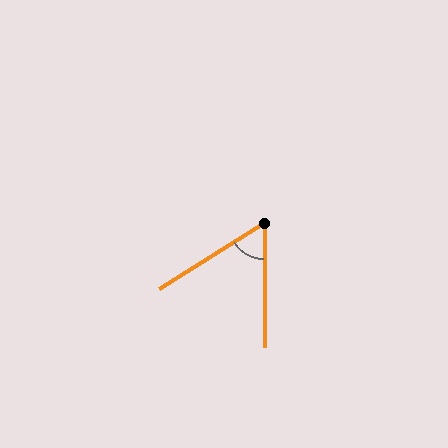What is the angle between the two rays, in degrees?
Approximately 58 degrees.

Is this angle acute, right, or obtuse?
It is acute.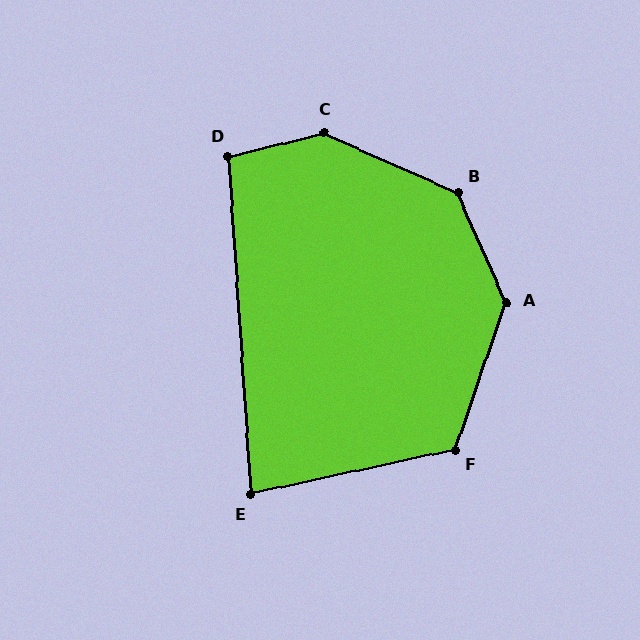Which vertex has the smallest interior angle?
E, at approximately 82 degrees.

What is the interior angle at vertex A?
Approximately 137 degrees (obtuse).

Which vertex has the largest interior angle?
C, at approximately 142 degrees.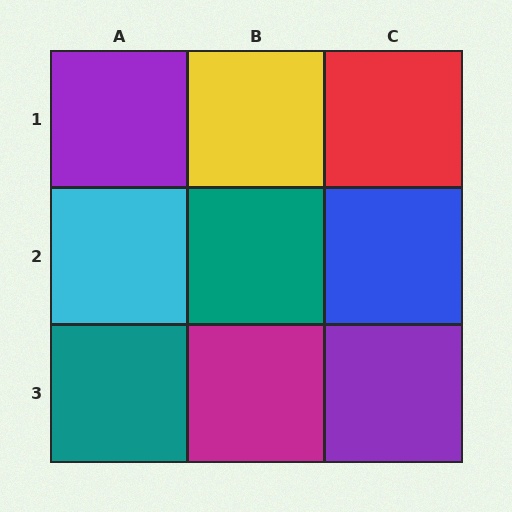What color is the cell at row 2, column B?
Teal.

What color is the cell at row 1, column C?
Red.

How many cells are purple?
2 cells are purple.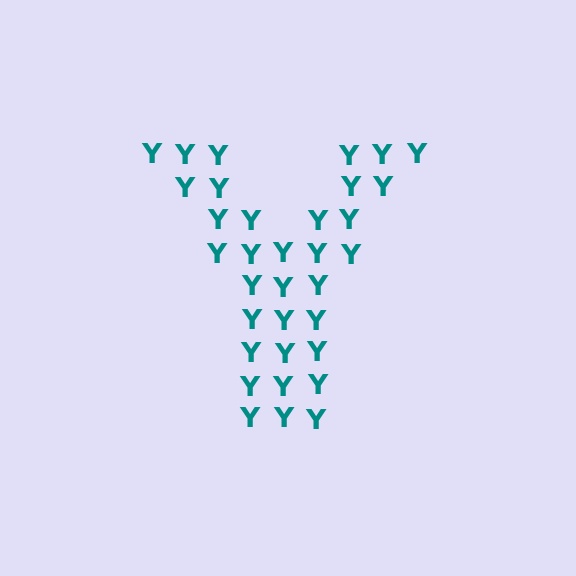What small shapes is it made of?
It is made of small letter Y's.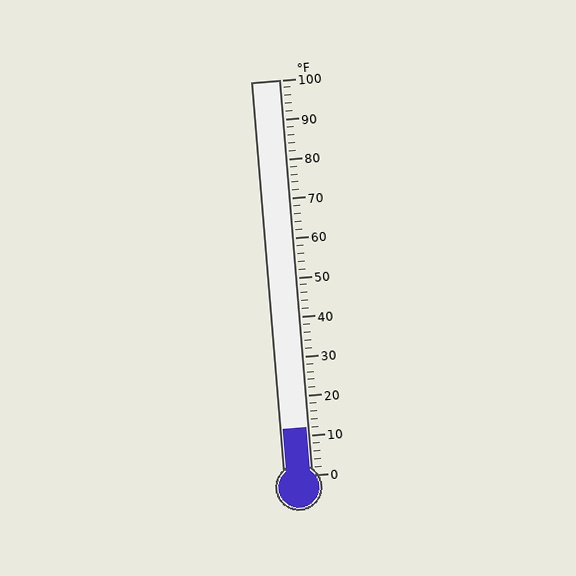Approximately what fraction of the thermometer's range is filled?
The thermometer is filled to approximately 10% of its range.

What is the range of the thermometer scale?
The thermometer scale ranges from 0°F to 100°F.